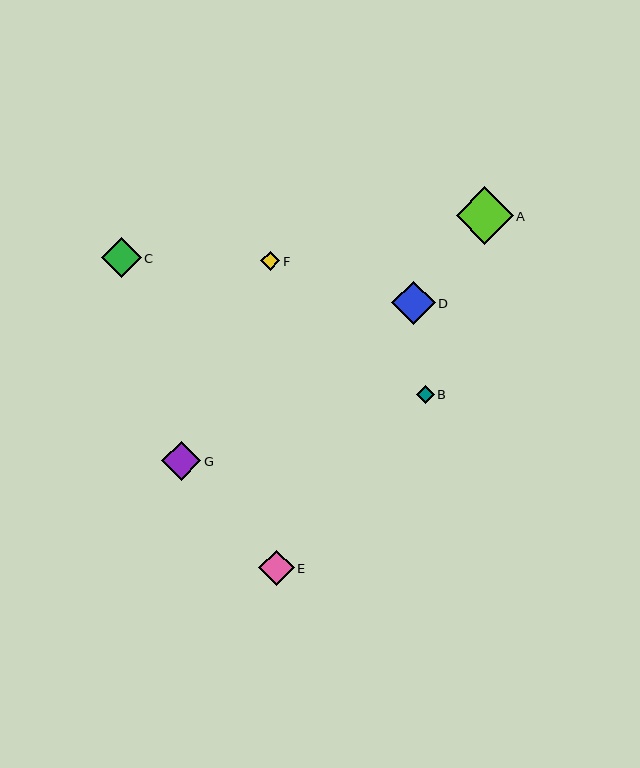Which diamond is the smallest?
Diamond B is the smallest with a size of approximately 18 pixels.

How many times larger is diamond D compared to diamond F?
Diamond D is approximately 2.3 times the size of diamond F.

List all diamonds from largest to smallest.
From largest to smallest: A, D, C, G, E, F, B.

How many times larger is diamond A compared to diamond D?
Diamond A is approximately 1.3 times the size of diamond D.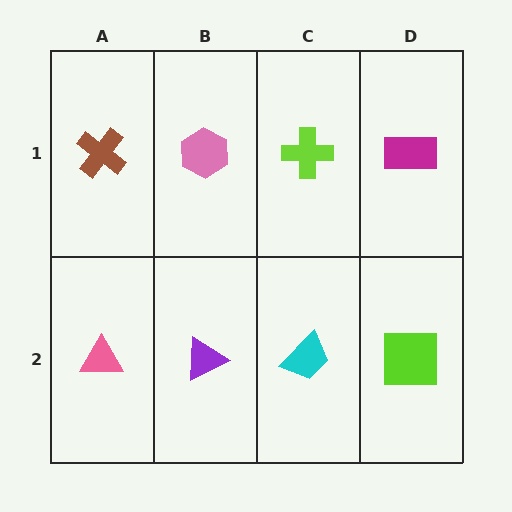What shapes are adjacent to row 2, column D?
A magenta rectangle (row 1, column D), a cyan trapezoid (row 2, column C).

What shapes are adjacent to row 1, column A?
A pink triangle (row 2, column A), a pink hexagon (row 1, column B).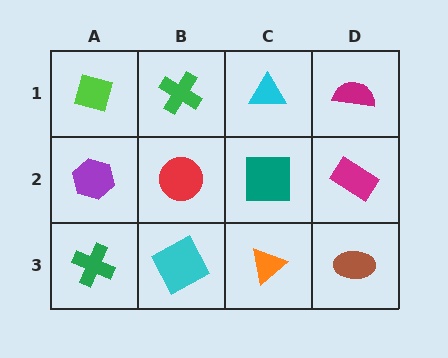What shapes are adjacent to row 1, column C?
A teal square (row 2, column C), a green cross (row 1, column B), a magenta semicircle (row 1, column D).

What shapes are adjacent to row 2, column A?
A lime square (row 1, column A), a green cross (row 3, column A), a red circle (row 2, column B).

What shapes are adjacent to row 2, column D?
A magenta semicircle (row 1, column D), a brown ellipse (row 3, column D), a teal square (row 2, column C).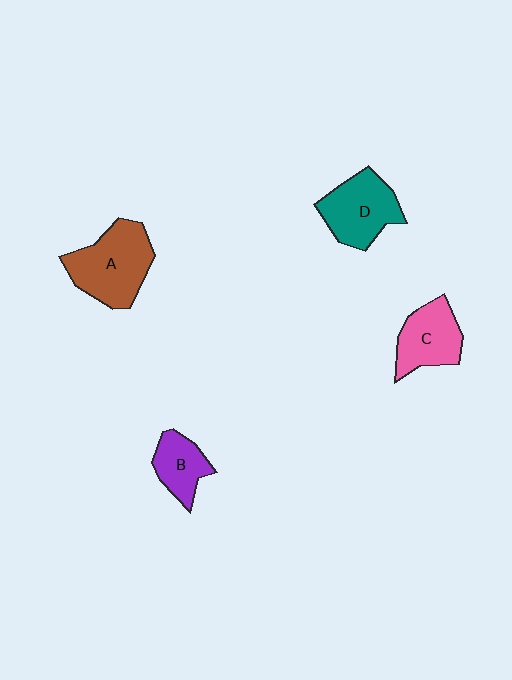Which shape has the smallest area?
Shape B (purple).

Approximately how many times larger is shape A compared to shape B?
Approximately 1.9 times.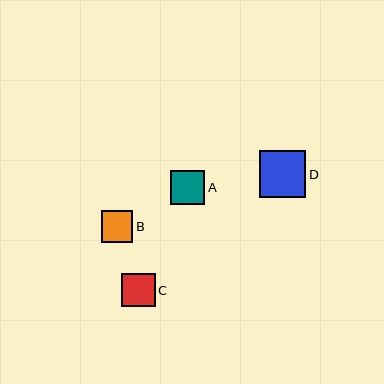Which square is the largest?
Square D is the largest with a size of approximately 46 pixels.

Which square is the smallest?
Square B is the smallest with a size of approximately 31 pixels.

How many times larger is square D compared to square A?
Square D is approximately 1.4 times the size of square A.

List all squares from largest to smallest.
From largest to smallest: D, A, C, B.